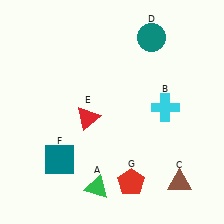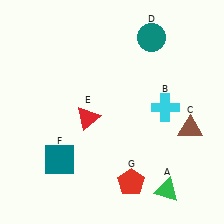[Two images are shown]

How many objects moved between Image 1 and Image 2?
2 objects moved between the two images.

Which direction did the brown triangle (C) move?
The brown triangle (C) moved up.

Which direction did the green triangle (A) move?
The green triangle (A) moved right.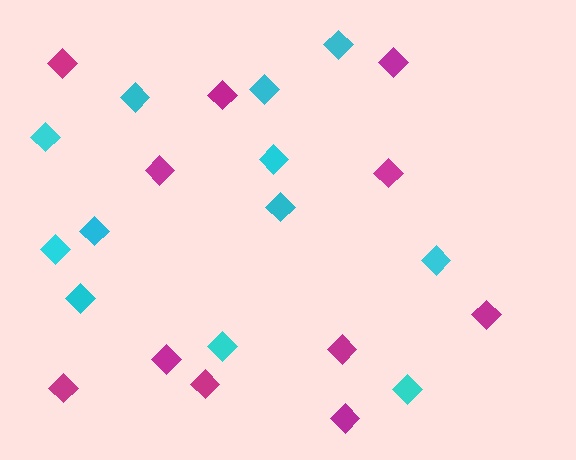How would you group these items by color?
There are 2 groups: one group of magenta diamonds (11) and one group of cyan diamonds (12).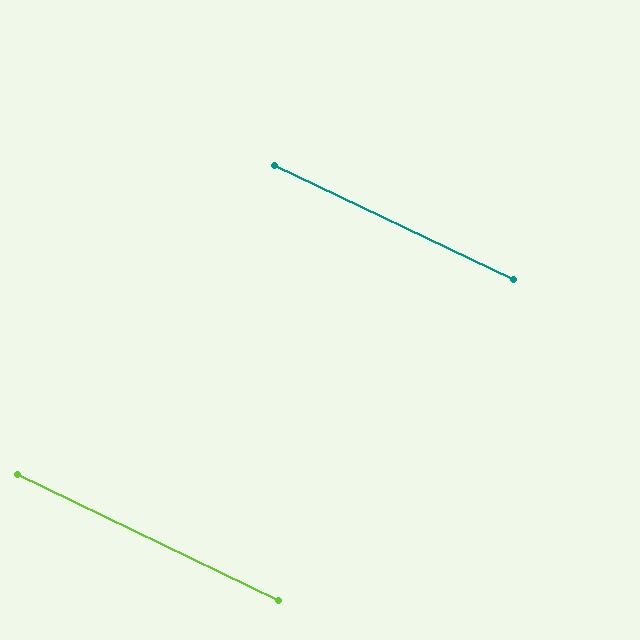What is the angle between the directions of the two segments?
Approximately 0 degrees.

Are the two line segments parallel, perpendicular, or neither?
Parallel — their directions differ by only 0.3°.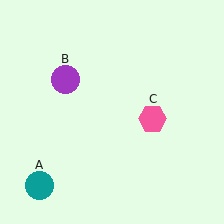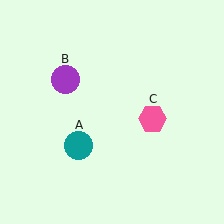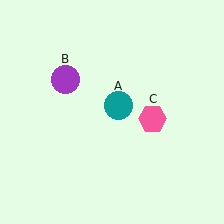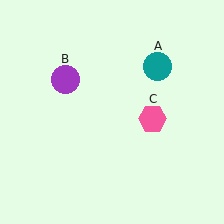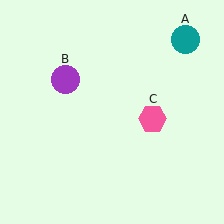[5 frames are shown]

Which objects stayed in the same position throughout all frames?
Purple circle (object B) and pink hexagon (object C) remained stationary.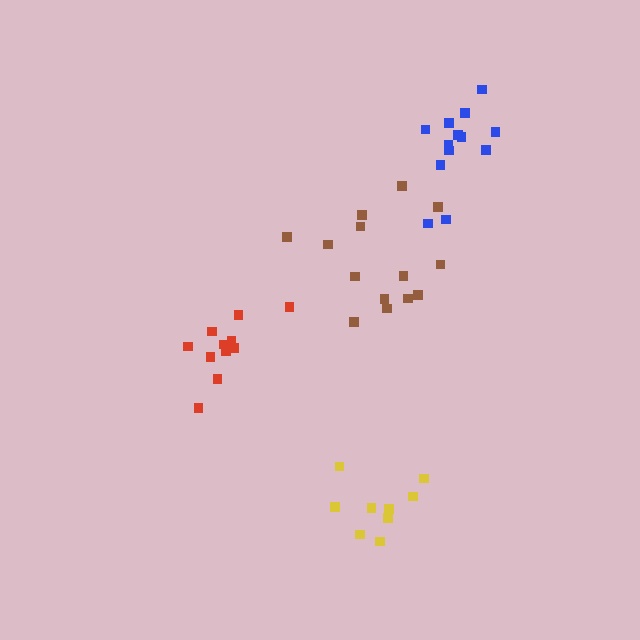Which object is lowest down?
The yellow cluster is bottommost.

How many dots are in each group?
Group 1: 9 dots, Group 2: 13 dots, Group 3: 11 dots, Group 4: 14 dots (47 total).